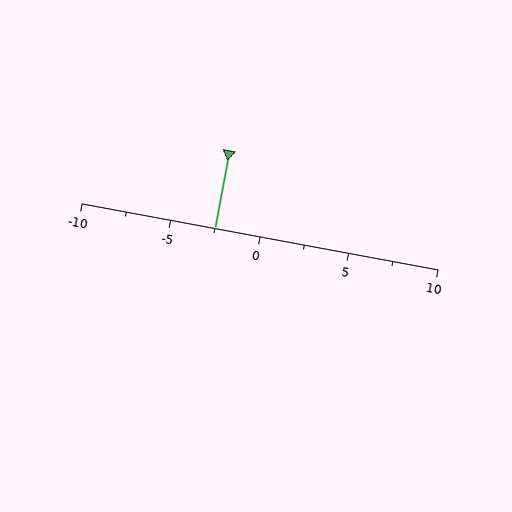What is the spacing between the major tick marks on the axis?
The major ticks are spaced 5 apart.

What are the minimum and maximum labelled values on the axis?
The axis runs from -10 to 10.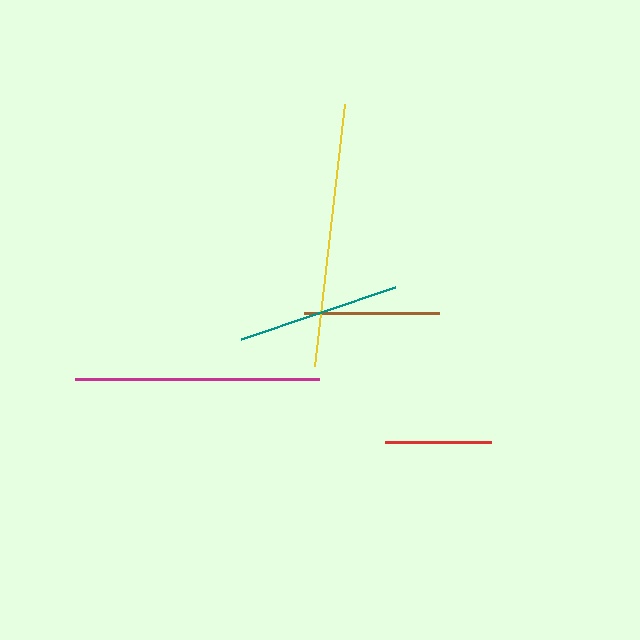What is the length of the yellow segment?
The yellow segment is approximately 263 pixels long.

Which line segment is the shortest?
The red line is the shortest at approximately 105 pixels.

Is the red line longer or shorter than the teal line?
The teal line is longer than the red line.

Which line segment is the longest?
The yellow line is the longest at approximately 263 pixels.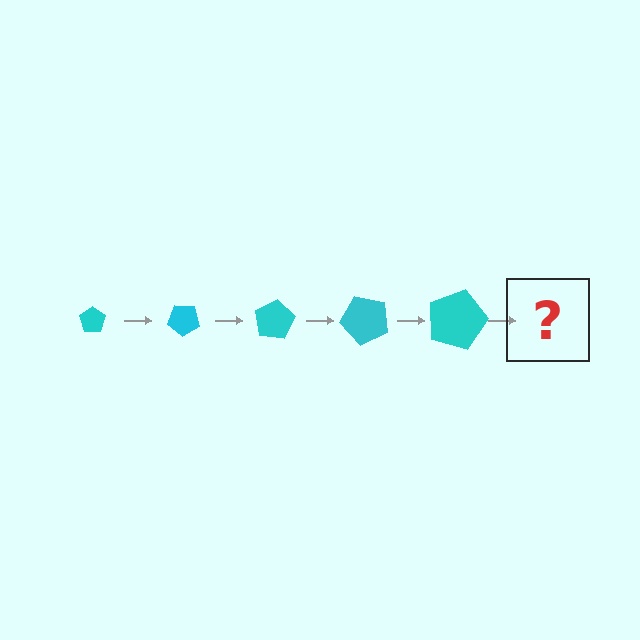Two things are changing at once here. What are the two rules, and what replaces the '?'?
The two rules are that the pentagon grows larger each step and it rotates 40 degrees each step. The '?' should be a pentagon, larger than the previous one and rotated 200 degrees from the start.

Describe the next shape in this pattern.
It should be a pentagon, larger than the previous one and rotated 200 degrees from the start.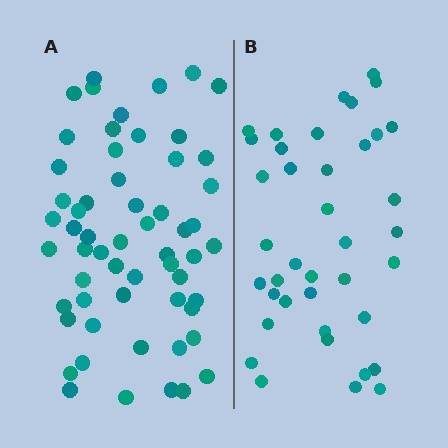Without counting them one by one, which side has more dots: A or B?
Region A (the left region) has more dots.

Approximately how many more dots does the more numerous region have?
Region A has approximately 20 more dots than region B.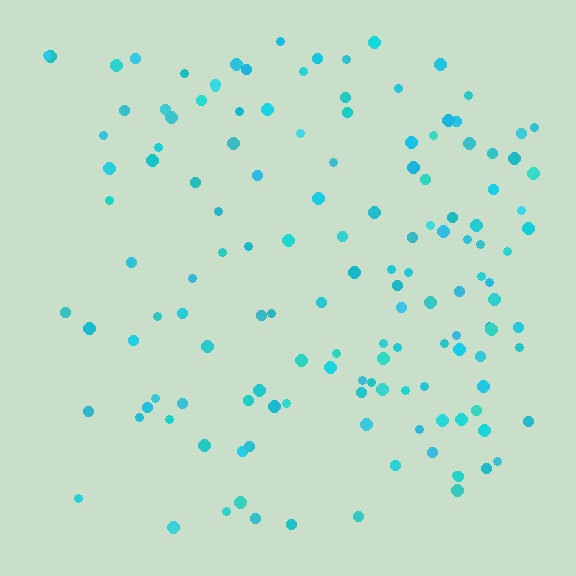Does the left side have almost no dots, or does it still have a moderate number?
Still a moderate number, just noticeably fewer than the right.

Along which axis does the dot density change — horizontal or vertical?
Horizontal.